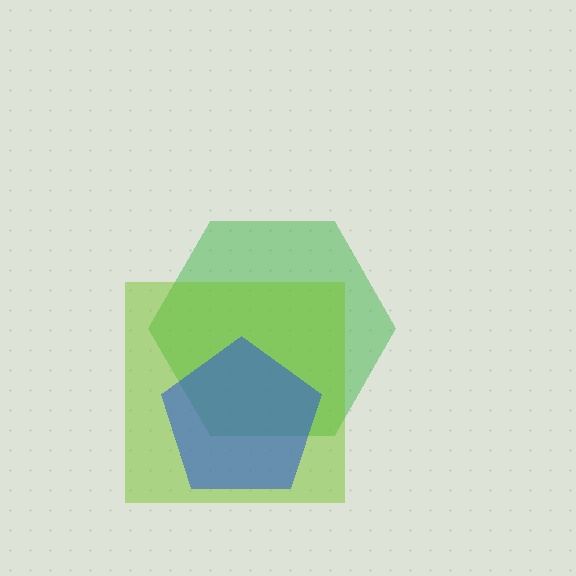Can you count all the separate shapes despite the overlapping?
Yes, there are 3 separate shapes.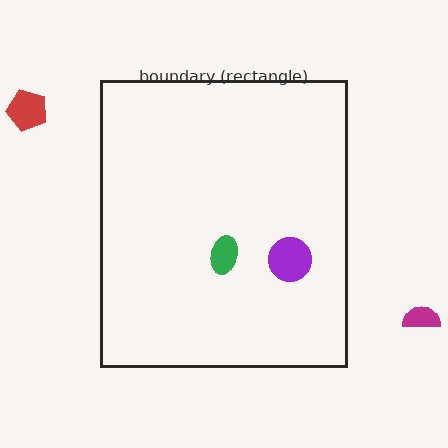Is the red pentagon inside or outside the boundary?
Outside.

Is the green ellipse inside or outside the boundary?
Inside.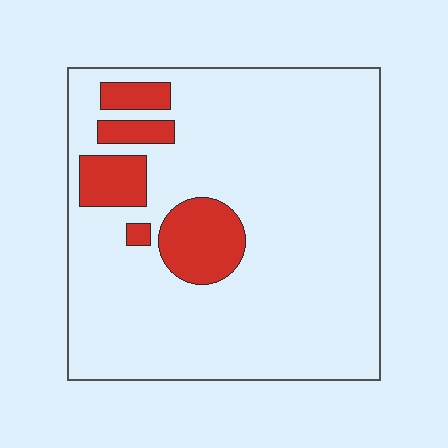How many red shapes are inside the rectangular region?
5.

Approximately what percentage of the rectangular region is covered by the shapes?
Approximately 15%.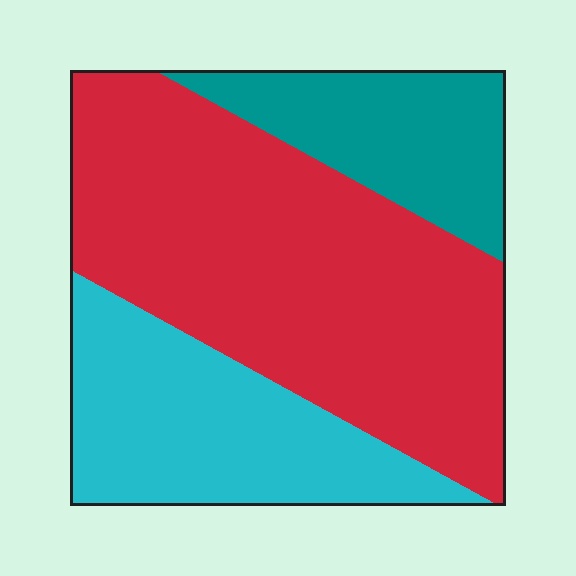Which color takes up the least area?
Teal, at roughly 20%.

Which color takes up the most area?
Red, at roughly 55%.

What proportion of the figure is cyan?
Cyan takes up about one quarter (1/4) of the figure.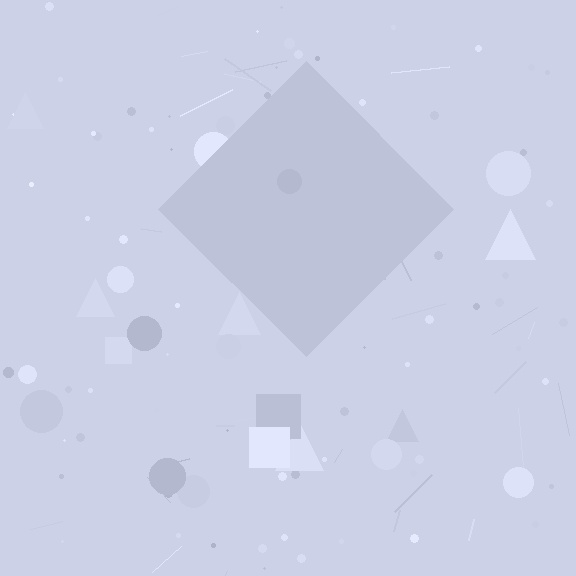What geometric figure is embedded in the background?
A diamond is embedded in the background.